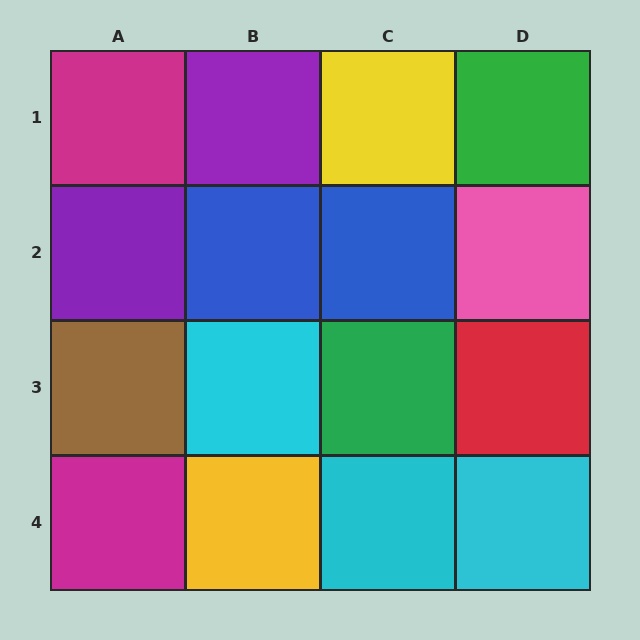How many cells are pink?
1 cell is pink.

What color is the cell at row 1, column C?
Yellow.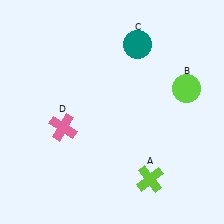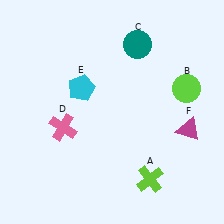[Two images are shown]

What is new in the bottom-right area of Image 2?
A magenta triangle (F) was added in the bottom-right area of Image 2.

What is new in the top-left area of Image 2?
A cyan pentagon (E) was added in the top-left area of Image 2.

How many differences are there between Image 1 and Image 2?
There are 2 differences between the two images.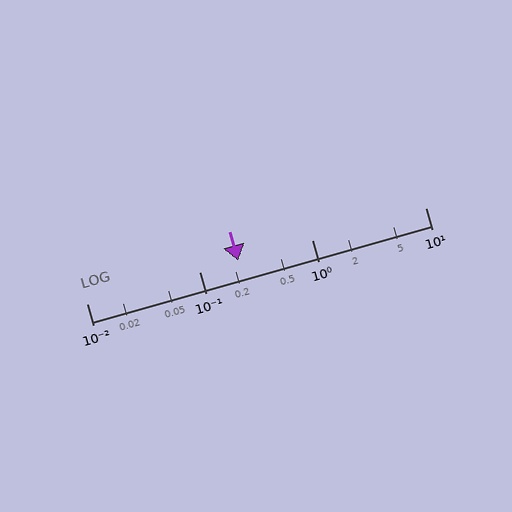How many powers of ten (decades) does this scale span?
The scale spans 3 decades, from 0.01 to 10.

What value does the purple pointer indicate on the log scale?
The pointer indicates approximately 0.22.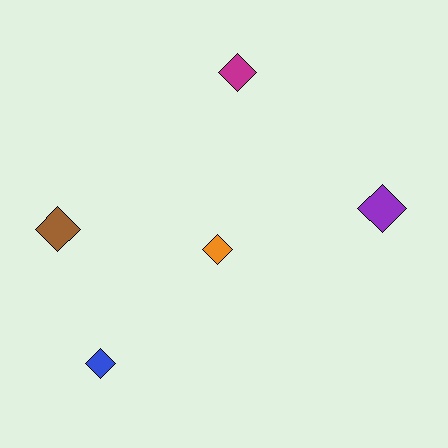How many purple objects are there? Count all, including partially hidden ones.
There is 1 purple object.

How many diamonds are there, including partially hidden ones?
There are 5 diamonds.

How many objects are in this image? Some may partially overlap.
There are 5 objects.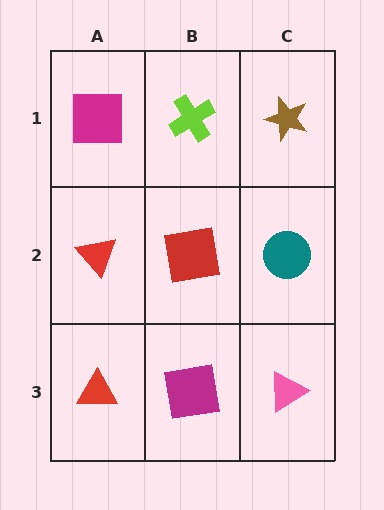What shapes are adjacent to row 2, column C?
A brown star (row 1, column C), a pink triangle (row 3, column C), a red square (row 2, column B).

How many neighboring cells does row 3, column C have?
2.